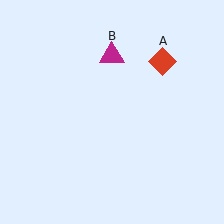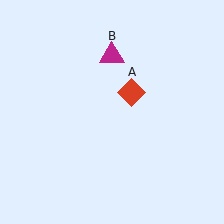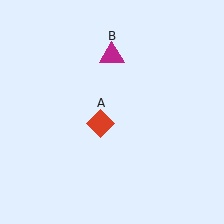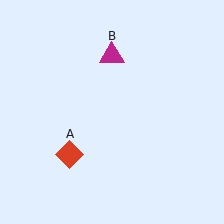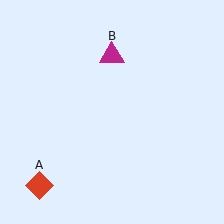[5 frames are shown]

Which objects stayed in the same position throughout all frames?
Magenta triangle (object B) remained stationary.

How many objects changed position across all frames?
1 object changed position: red diamond (object A).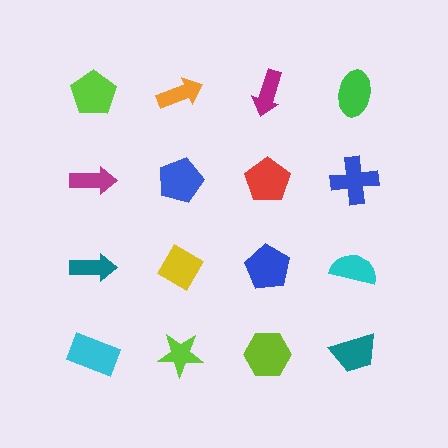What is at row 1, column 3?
A magenta arrow.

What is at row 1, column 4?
A green ellipse.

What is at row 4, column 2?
A lime star.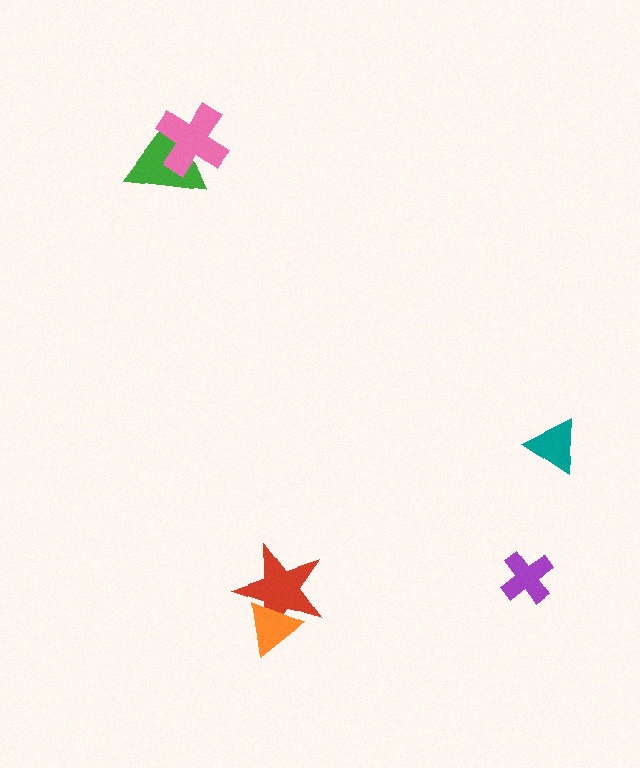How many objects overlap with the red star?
1 object overlaps with the red star.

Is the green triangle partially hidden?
Yes, it is partially covered by another shape.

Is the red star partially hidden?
Yes, it is partially covered by another shape.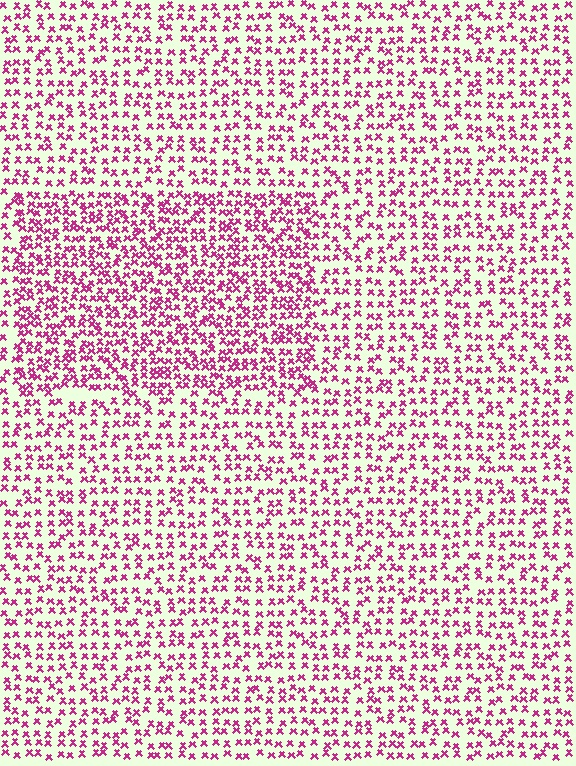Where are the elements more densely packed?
The elements are more densely packed inside the rectangle boundary.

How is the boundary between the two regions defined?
The boundary is defined by a change in element density (approximately 1.6x ratio). All elements are the same color, size, and shape.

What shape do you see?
I see a rectangle.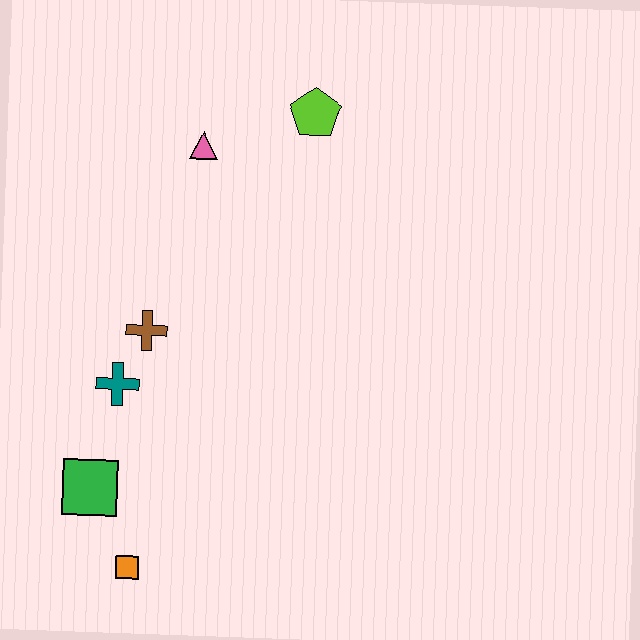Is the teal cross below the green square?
No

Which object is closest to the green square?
The orange square is closest to the green square.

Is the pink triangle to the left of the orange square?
No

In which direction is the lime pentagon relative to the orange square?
The lime pentagon is above the orange square.